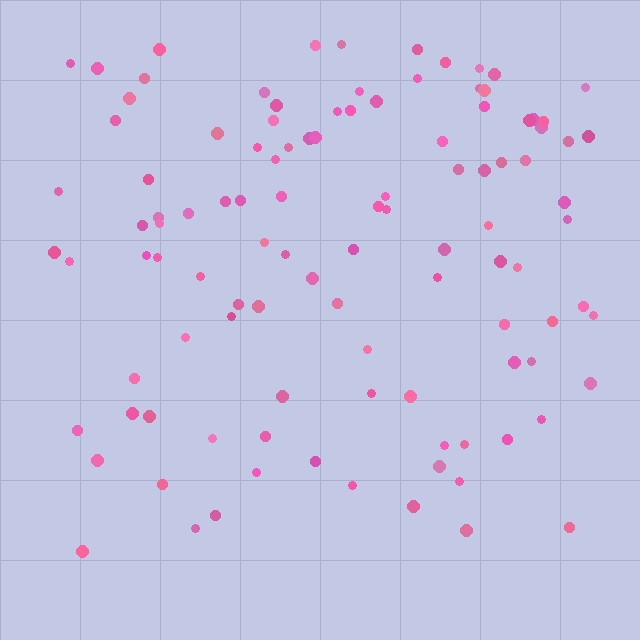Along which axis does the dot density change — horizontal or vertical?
Vertical.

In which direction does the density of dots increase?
From bottom to top, with the top side densest.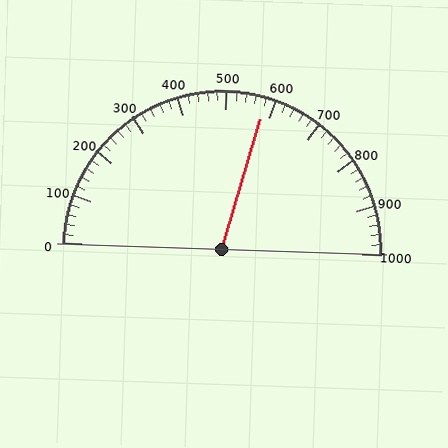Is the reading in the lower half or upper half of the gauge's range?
The reading is in the upper half of the range (0 to 1000).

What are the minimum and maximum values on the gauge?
The gauge ranges from 0 to 1000.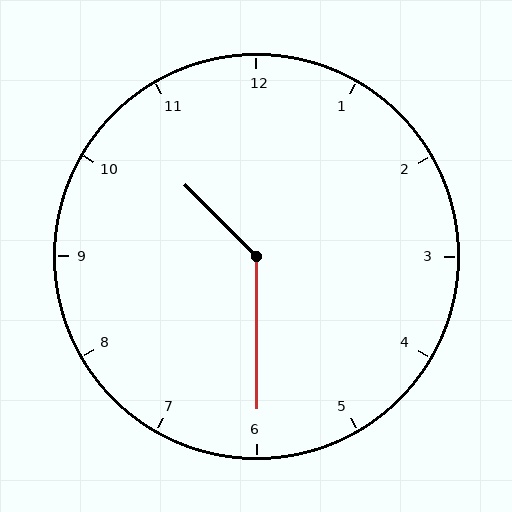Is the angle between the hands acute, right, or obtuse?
It is obtuse.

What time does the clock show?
10:30.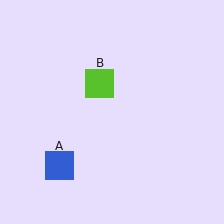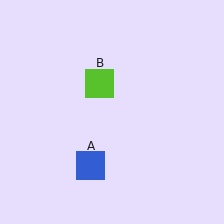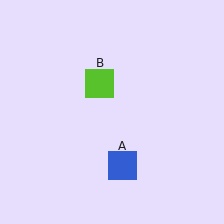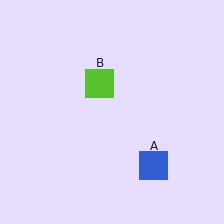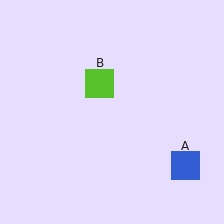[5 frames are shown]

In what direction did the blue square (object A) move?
The blue square (object A) moved right.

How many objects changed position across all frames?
1 object changed position: blue square (object A).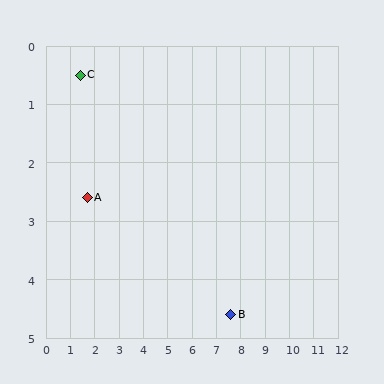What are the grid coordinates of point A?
Point A is at approximately (1.7, 2.6).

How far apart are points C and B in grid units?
Points C and B are about 7.4 grid units apart.